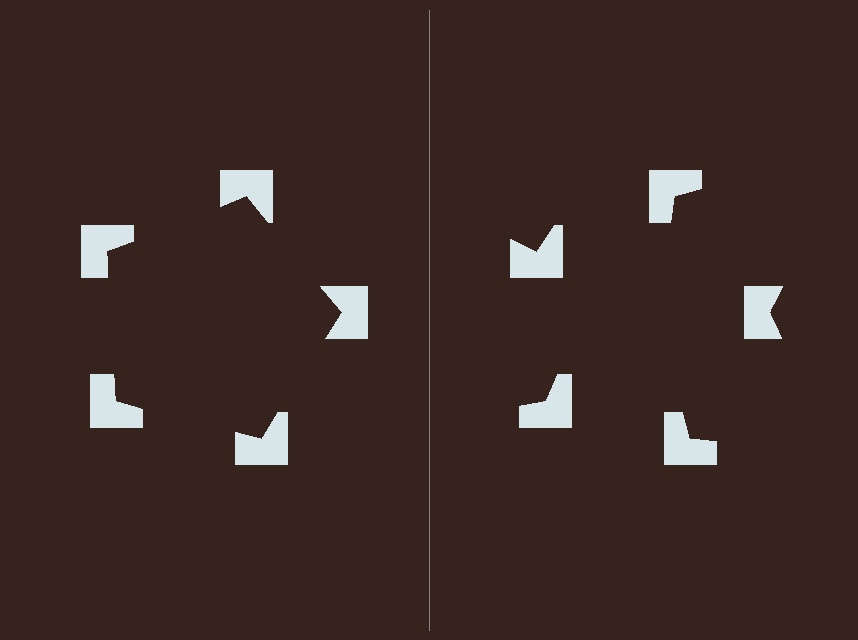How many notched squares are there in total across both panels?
10 — 5 on each side.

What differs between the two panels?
The notched squares are positioned identically on both sides; only the wedge orientations differ. On the left they align to a pentagon; on the right they are misaligned.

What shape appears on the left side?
An illusory pentagon.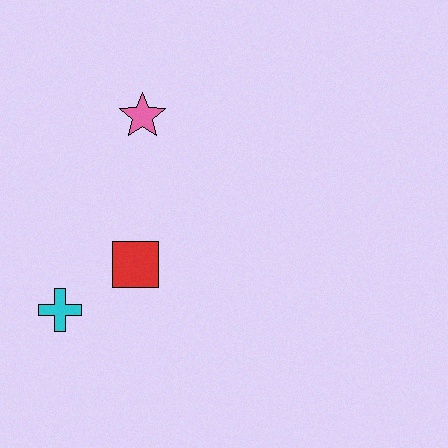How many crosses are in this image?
There is 1 cross.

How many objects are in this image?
There are 3 objects.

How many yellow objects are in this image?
There are no yellow objects.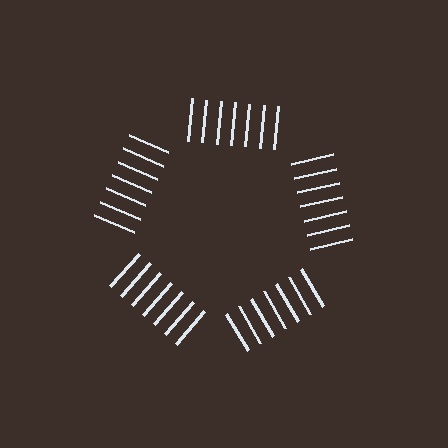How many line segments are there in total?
35 — 7 along each of the 5 edges.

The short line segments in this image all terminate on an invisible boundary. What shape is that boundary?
An illusory pentagon — the line segments terminate on its edges but no continuous stroke is drawn.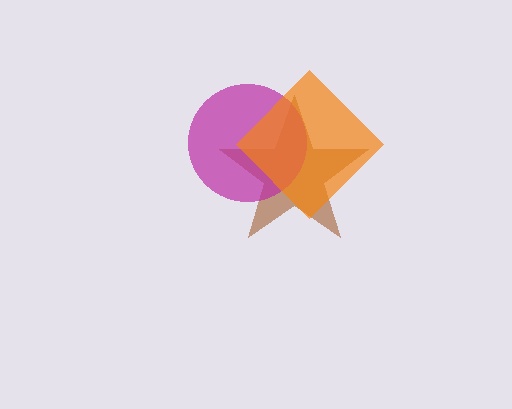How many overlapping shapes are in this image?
There are 3 overlapping shapes in the image.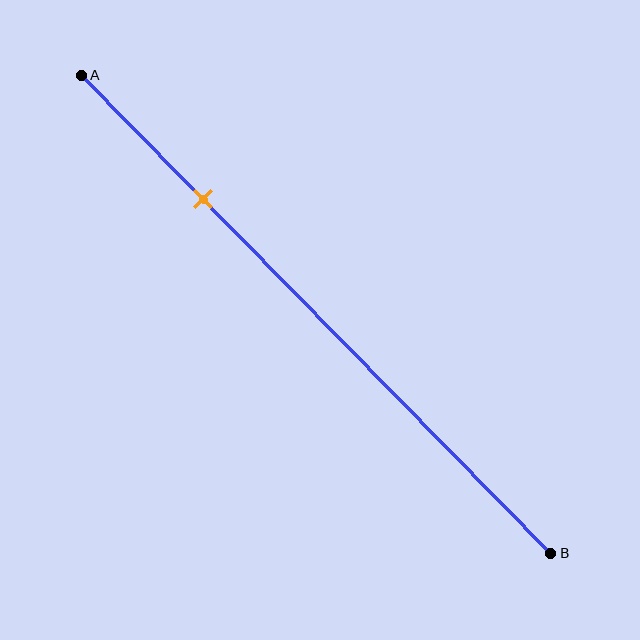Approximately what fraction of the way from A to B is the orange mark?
The orange mark is approximately 25% of the way from A to B.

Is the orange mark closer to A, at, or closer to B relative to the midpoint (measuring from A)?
The orange mark is closer to point A than the midpoint of segment AB.